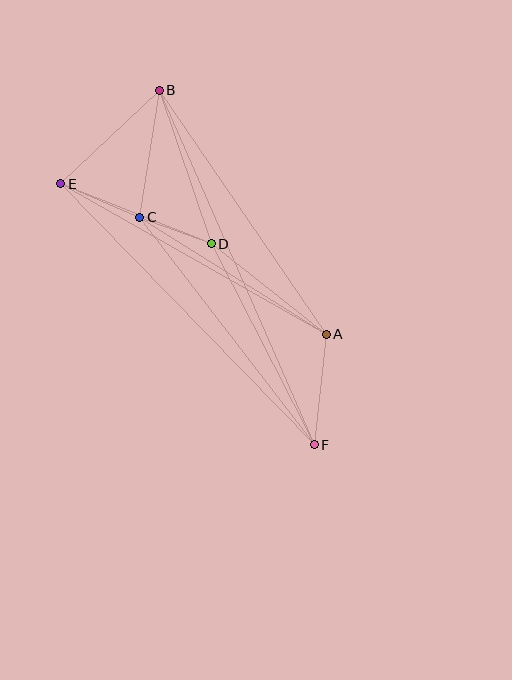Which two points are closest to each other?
Points C and D are closest to each other.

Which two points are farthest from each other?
Points B and F are farthest from each other.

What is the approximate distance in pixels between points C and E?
The distance between C and E is approximately 86 pixels.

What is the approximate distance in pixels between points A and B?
The distance between A and B is approximately 296 pixels.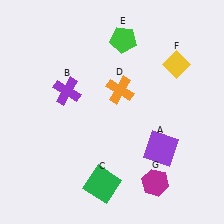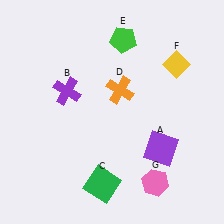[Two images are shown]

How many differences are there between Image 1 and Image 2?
There is 1 difference between the two images.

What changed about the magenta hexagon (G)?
In Image 1, G is magenta. In Image 2, it changed to pink.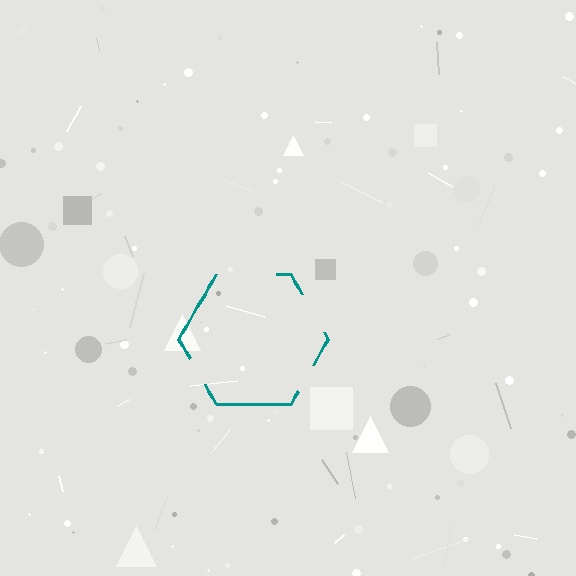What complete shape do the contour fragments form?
The contour fragments form a hexagon.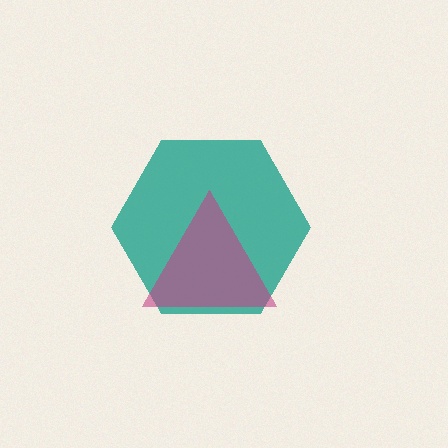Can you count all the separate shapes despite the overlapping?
Yes, there are 2 separate shapes.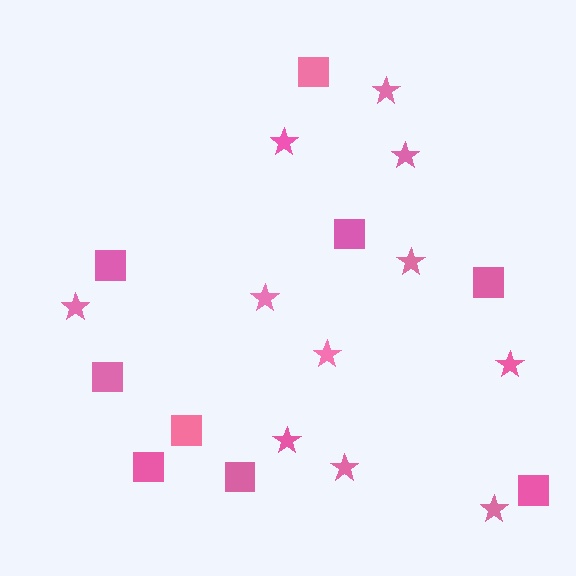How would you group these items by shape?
There are 2 groups: one group of squares (9) and one group of stars (11).